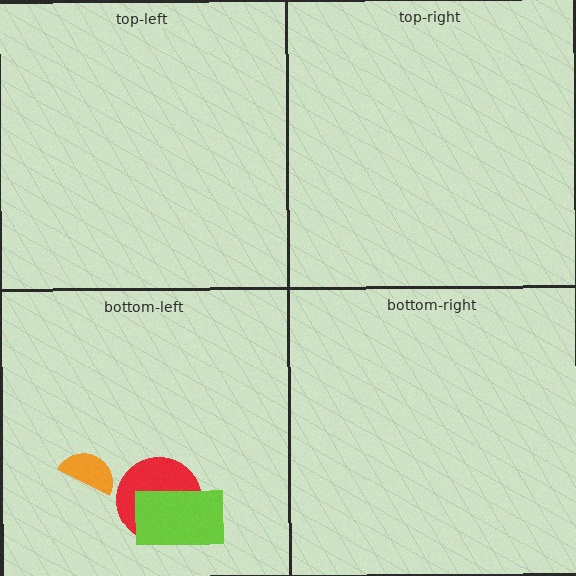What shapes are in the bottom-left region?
The red circle, the lime rectangle, the orange semicircle.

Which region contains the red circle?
The bottom-left region.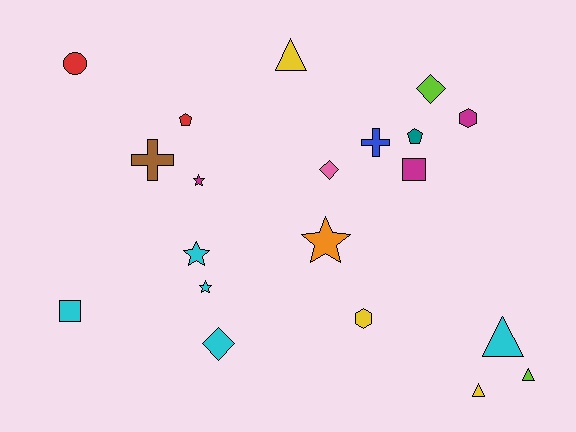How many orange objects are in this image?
There is 1 orange object.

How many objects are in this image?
There are 20 objects.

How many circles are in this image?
There is 1 circle.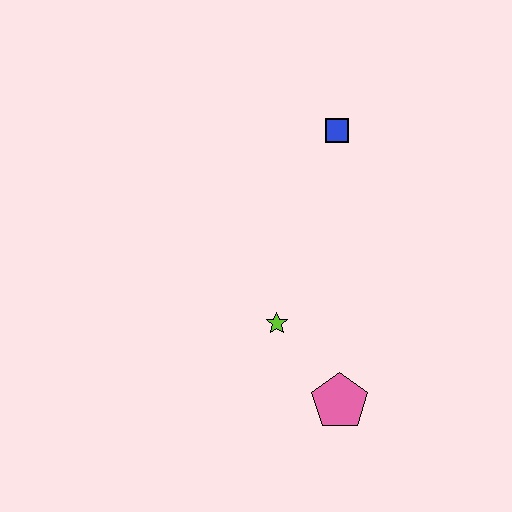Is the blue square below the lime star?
No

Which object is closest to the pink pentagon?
The lime star is closest to the pink pentagon.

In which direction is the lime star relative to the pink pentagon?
The lime star is above the pink pentagon.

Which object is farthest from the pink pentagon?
The blue square is farthest from the pink pentagon.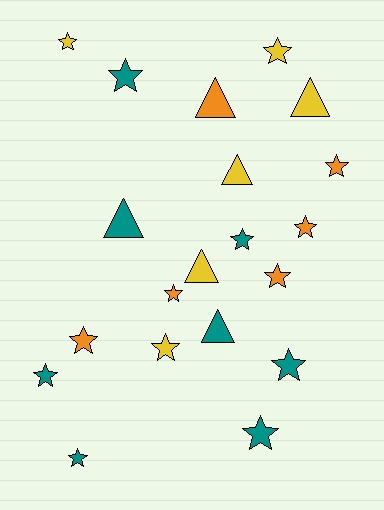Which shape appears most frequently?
Star, with 14 objects.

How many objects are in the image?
There are 20 objects.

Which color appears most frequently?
Teal, with 8 objects.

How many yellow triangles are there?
There are 3 yellow triangles.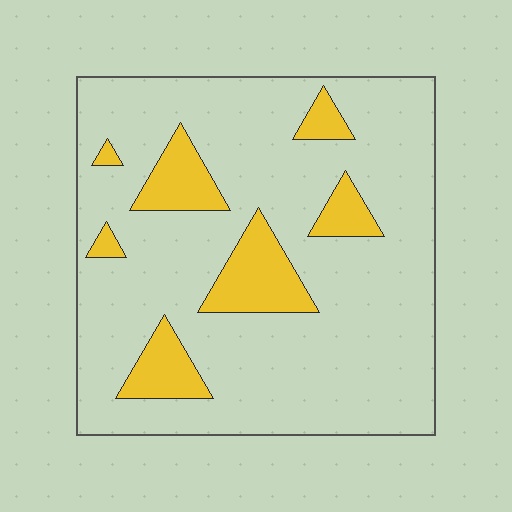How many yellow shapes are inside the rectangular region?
7.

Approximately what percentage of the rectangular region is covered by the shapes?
Approximately 15%.